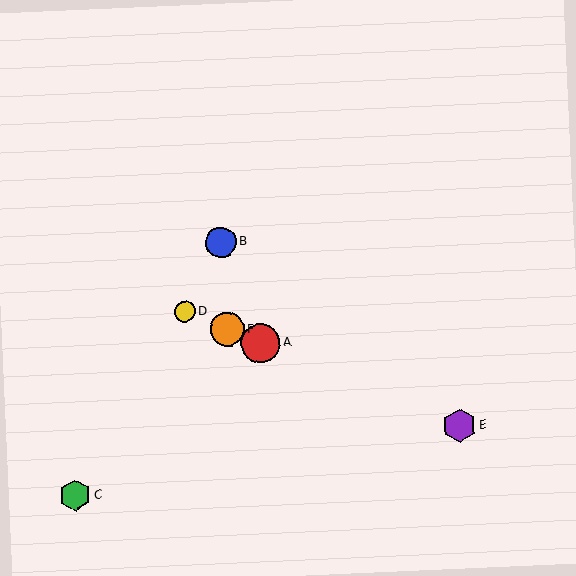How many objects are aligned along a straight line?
4 objects (A, D, E, F) are aligned along a straight line.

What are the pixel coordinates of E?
Object E is at (460, 425).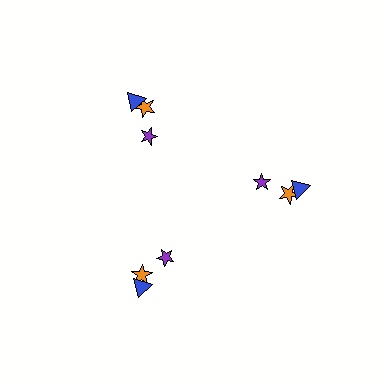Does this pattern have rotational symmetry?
Yes, this pattern has 3-fold rotational symmetry. It looks the same after rotating 120 degrees around the center.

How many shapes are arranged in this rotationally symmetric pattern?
There are 9 shapes, arranged in 3 groups of 3.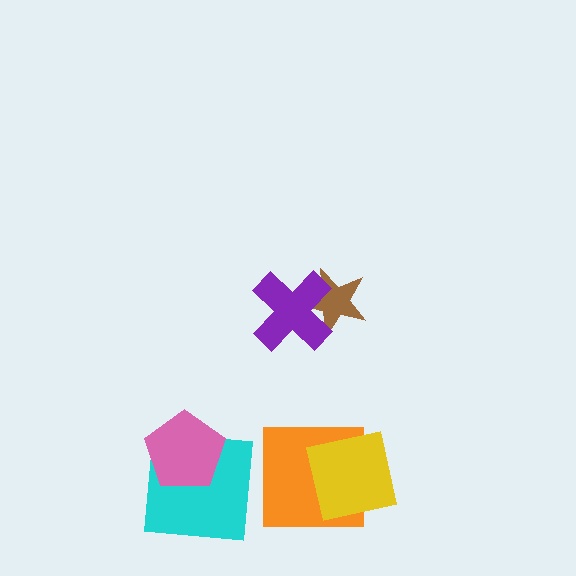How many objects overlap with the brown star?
1 object overlaps with the brown star.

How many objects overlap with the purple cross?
1 object overlaps with the purple cross.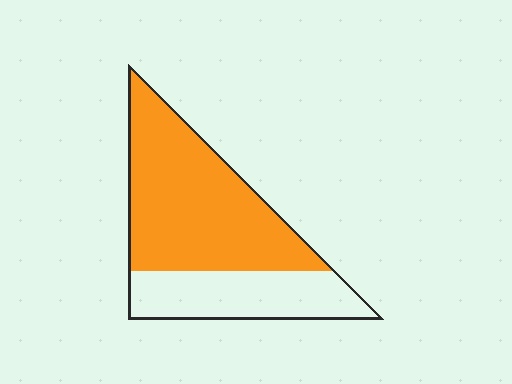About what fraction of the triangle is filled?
About two thirds (2/3).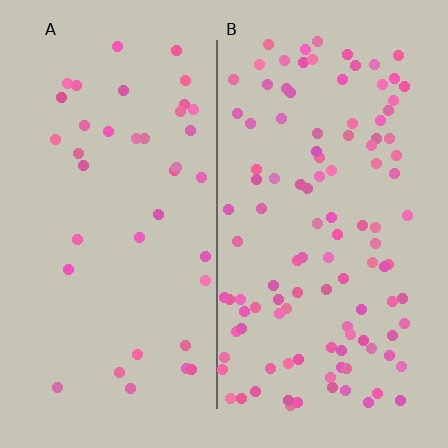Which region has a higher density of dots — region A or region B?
B (the right).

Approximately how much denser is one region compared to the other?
Approximately 2.8× — region B over region A.